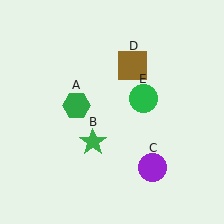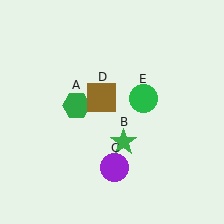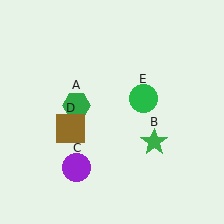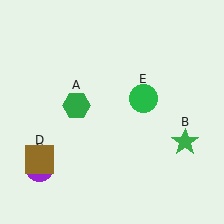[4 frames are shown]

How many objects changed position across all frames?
3 objects changed position: green star (object B), purple circle (object C), brown square (object D).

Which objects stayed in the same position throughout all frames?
Green hexagon (object A) and green circle (object E) remained stationary.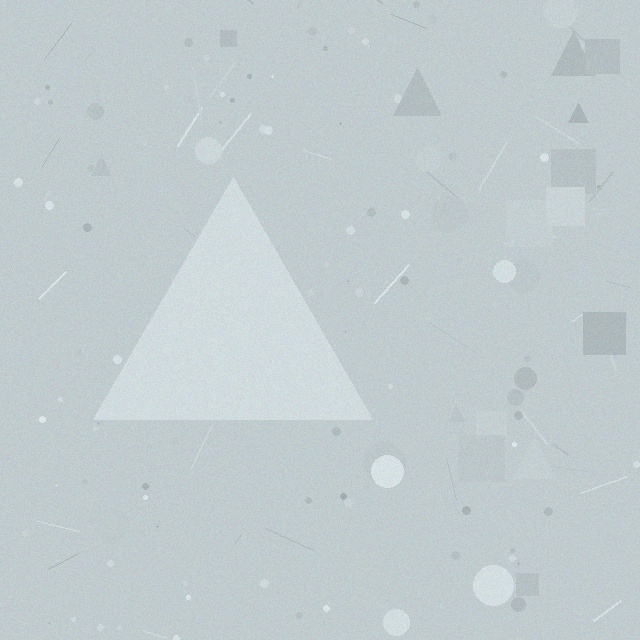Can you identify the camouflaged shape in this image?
The camouflaged shape is a triangle.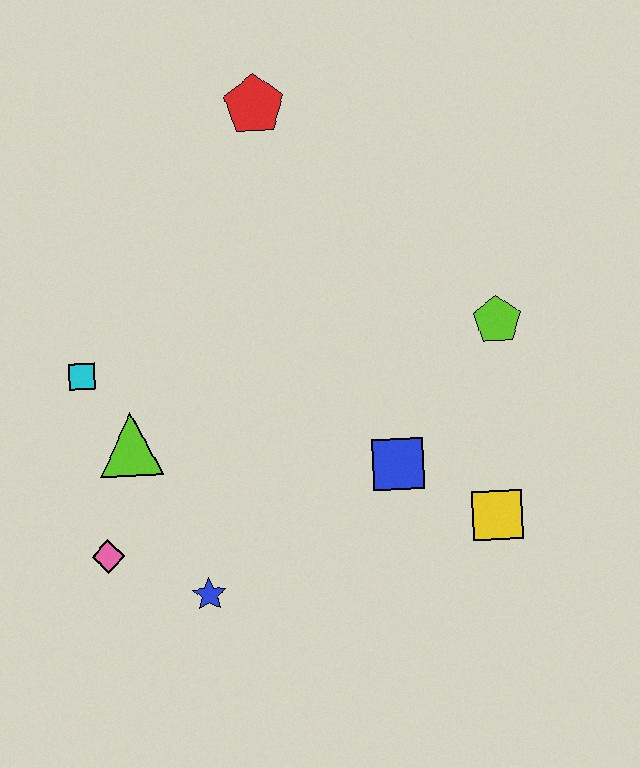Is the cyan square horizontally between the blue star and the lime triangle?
No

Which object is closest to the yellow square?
The blue square is closest to the yellow square.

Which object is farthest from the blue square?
The red pentagon is farthest from the blue square.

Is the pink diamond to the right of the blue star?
No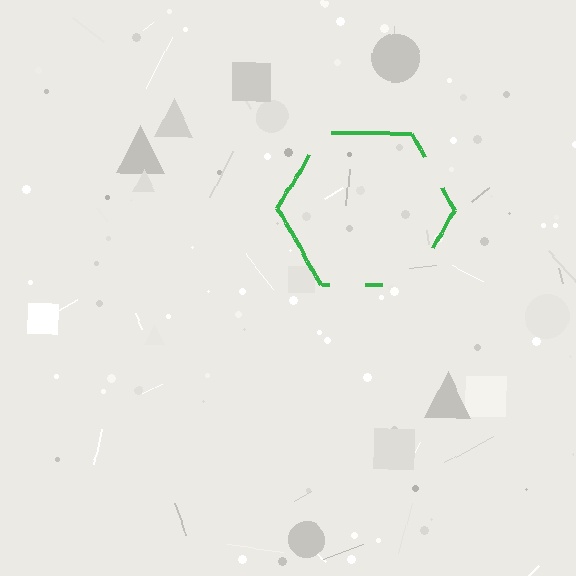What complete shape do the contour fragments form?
The contour fragments form a hexagon.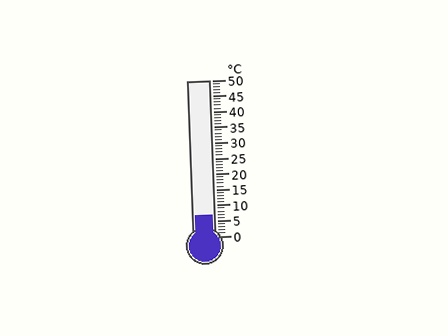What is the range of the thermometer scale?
The thermometer scale ranges from 0°C to 50°C.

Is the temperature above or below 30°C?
The temperature is below 30°C.